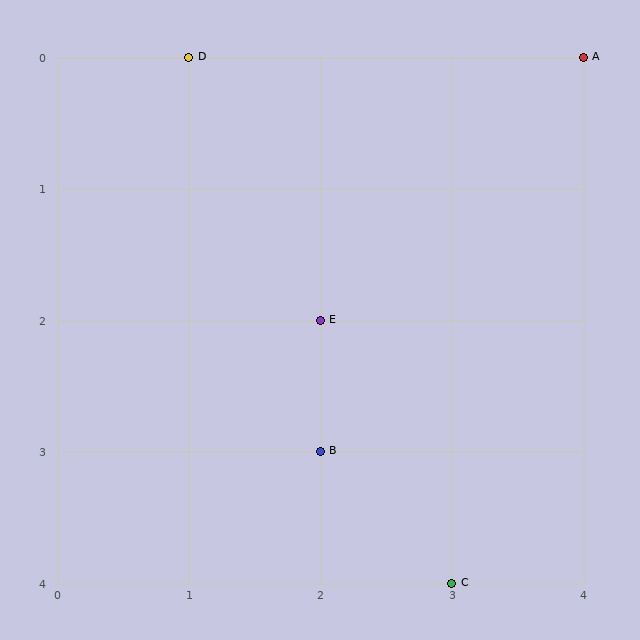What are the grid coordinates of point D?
Point D is at grid coordinates (1, 0).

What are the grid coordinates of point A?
Point A is at grid coordinates (4, 0).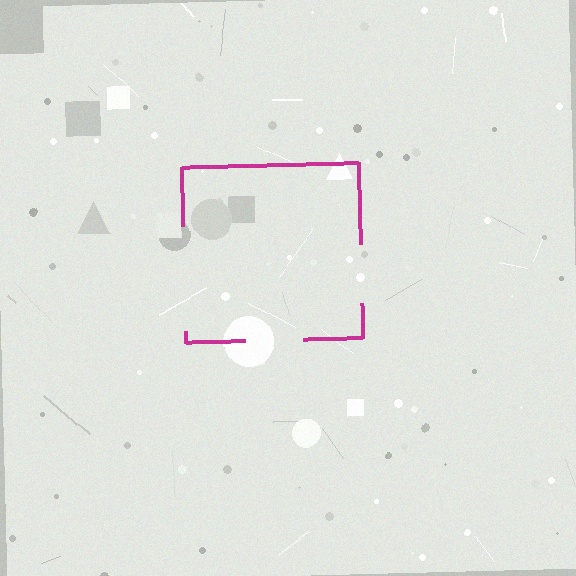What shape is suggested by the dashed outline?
The dashed outline suggests a square.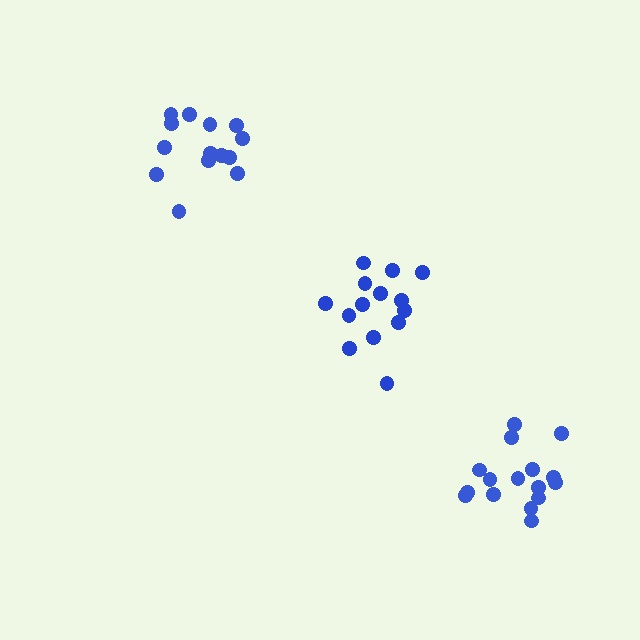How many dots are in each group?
Group 1: 16 dots, Group 2: 14 dots, Group 3: 14 dots (44 total).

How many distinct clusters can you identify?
There are 3 distinct clusters.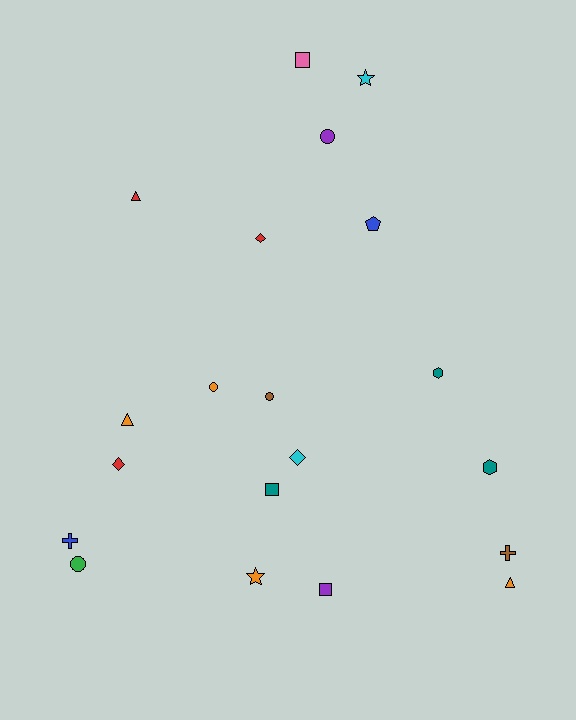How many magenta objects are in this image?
There are no magenta objects.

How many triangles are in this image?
There are 3 triangles.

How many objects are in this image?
There are 20 objects.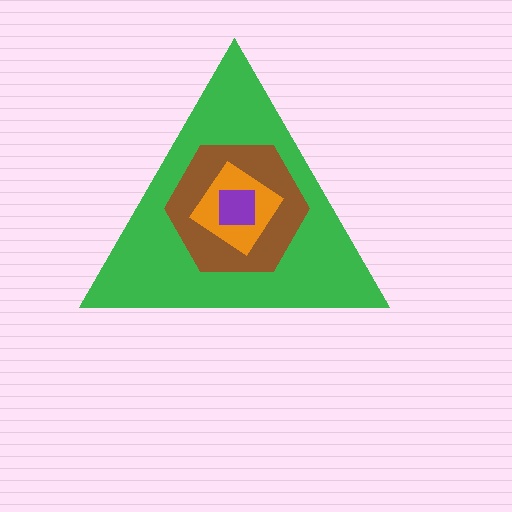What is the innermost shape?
The purple square.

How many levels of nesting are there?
4.